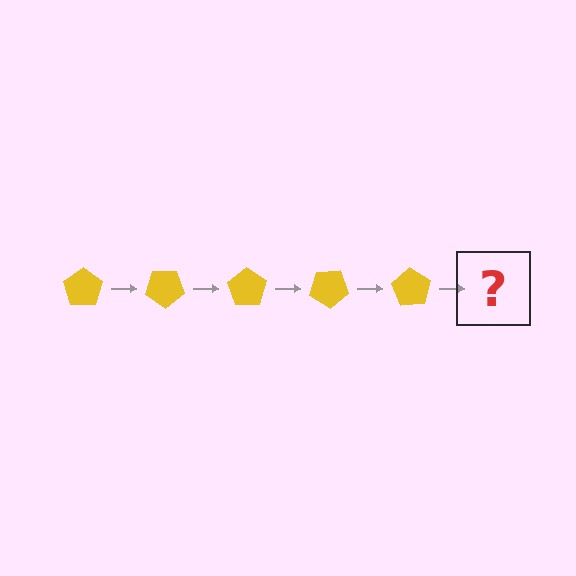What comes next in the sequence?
The next element should be a yellow pentagon rotated 175 degrees.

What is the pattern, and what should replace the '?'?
The pattern is that the pentagon rotates 35 degrees each step. The '?' should be a yellow pentagon rotated 175 degrees.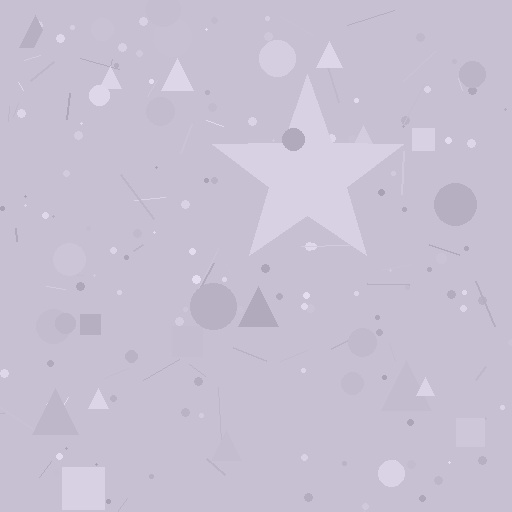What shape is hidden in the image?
A star is hidden in the image.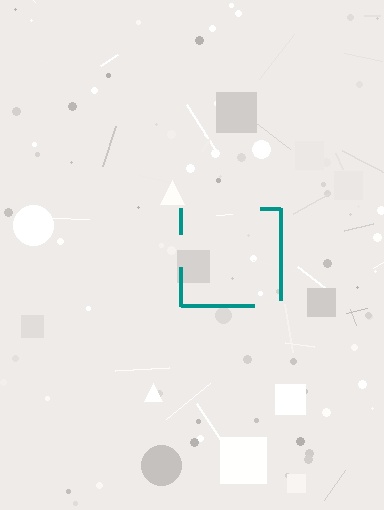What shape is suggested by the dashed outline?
The dashed outline suggests a square.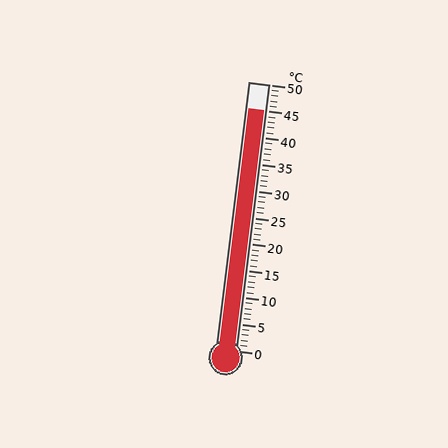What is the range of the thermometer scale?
The thermometer scale ranges from 0°C to 50°C.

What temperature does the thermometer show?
The thermometer shows approximately 45°C.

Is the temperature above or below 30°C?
The temperature is above 30°C.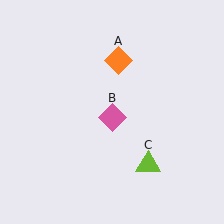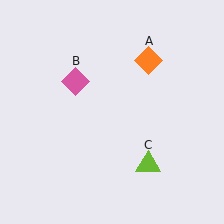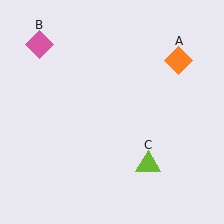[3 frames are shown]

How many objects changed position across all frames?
2 objects changed position: orange diamond (object A), pink diamond (object B).